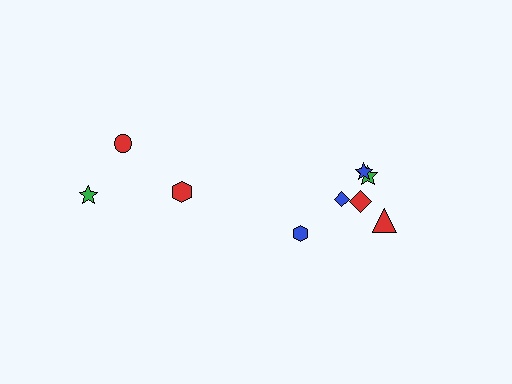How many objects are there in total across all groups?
There are 9 objects.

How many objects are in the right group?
There are 6 objects.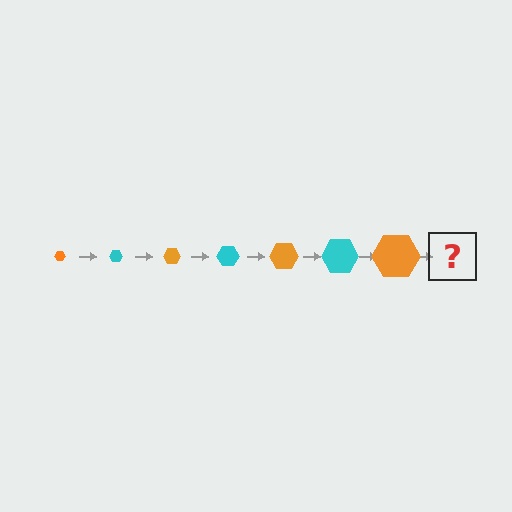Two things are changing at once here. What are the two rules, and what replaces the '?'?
The two rules are that the hexagon grows larger each step and the color cycles through orange and cyan. The '?' should be a cyan hexagon, larger than the previous one.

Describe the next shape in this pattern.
It should be a cyan hexagon, larger than the previous one.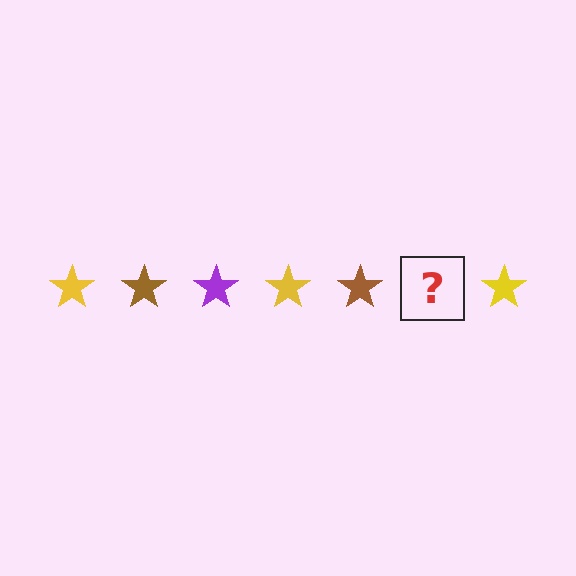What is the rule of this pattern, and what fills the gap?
The rule is that the pattern cycles through yellow, brown, purple stars. The gap should be filled with a purple star.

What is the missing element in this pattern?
The missing element is a purple star.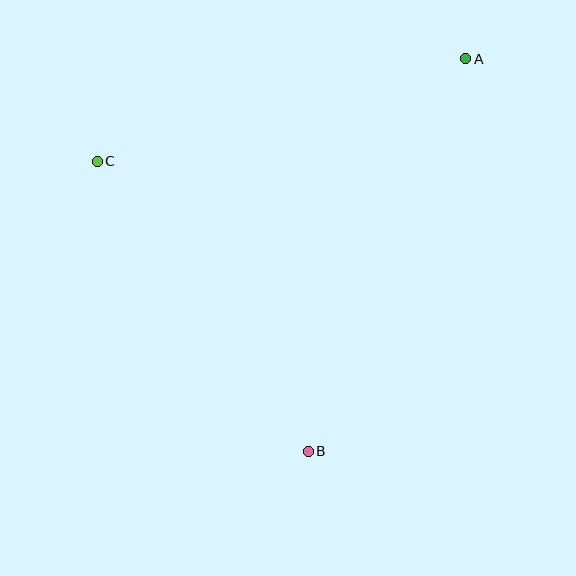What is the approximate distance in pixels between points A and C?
The distance between A and C is approximately 382 pixels.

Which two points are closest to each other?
Points B and C are closest to each other.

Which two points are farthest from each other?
Points A and B are farthest from each other.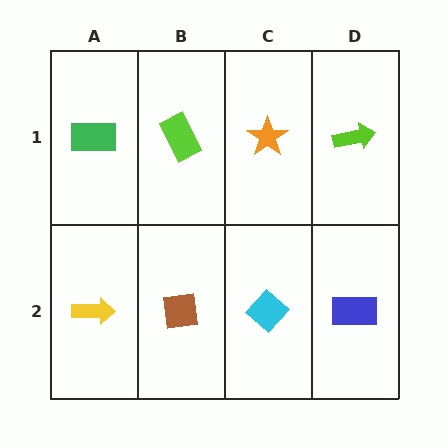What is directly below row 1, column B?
A brown square.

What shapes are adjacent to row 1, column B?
A brown square (row 2, column B), a green rectangle (row 1, column A), an orange star (row 1, column C).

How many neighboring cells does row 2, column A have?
2.